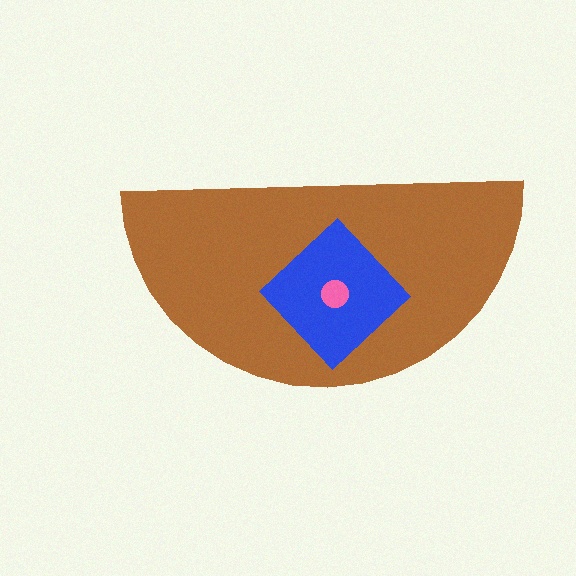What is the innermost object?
The pink circle.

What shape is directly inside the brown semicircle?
The blue diamond.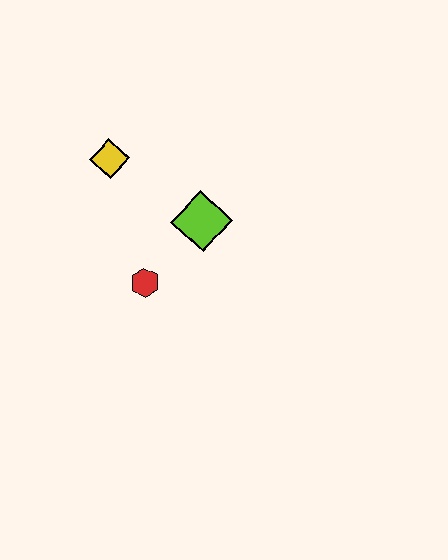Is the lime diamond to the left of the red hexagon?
No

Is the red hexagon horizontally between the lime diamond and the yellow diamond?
Yes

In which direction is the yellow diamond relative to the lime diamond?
The yellow diamond is to the left of the lime diamond.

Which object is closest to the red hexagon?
The lime diamond is closest to the red hexagon.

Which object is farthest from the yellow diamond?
The red hexagon is farthest from the yellow diamond.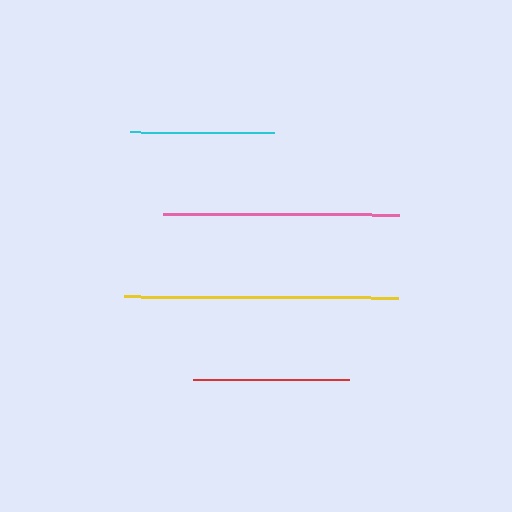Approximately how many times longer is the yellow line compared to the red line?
The yellow line is approximately 1.8 times the length of the red line.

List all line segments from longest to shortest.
From longest to shortest: yellow, pink, red, cyan.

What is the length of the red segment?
The red segment is approximately 156 pixels long.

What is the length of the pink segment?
The pink segment is approximately 236 pixels long.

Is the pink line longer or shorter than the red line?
The pink line is longer than the red line.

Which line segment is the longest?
The yellow line is the longest at approximately 274 pixels.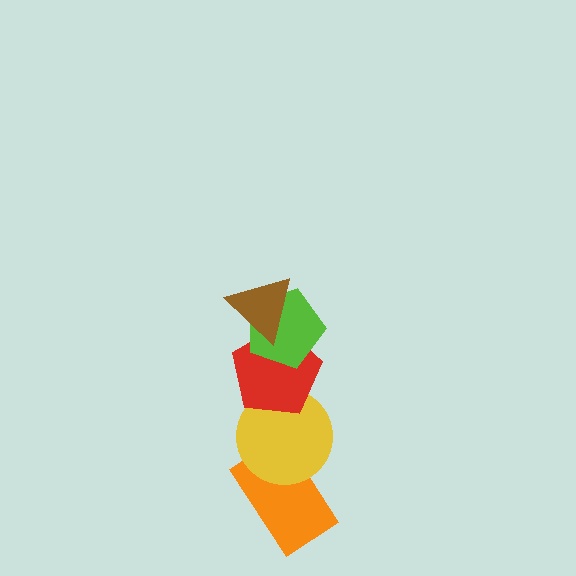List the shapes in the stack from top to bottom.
From top to bottom: the brown triangle, the lime pentagon, the red pentagon, the yellow circle, the orange rectangle.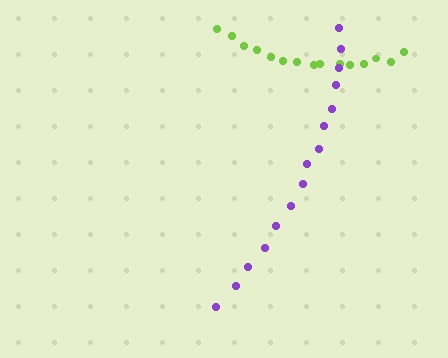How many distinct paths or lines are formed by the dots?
There are 2 distinct paths.